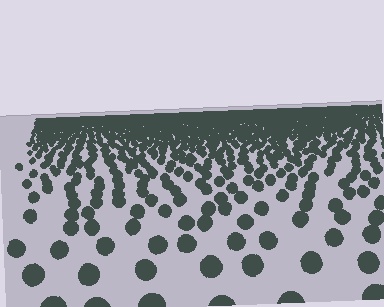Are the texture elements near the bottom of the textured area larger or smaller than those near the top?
Larger. Near the bottom, elements are closer to the viewer and appear at a bigger on-screen size.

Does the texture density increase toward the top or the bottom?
Density increases toward the top.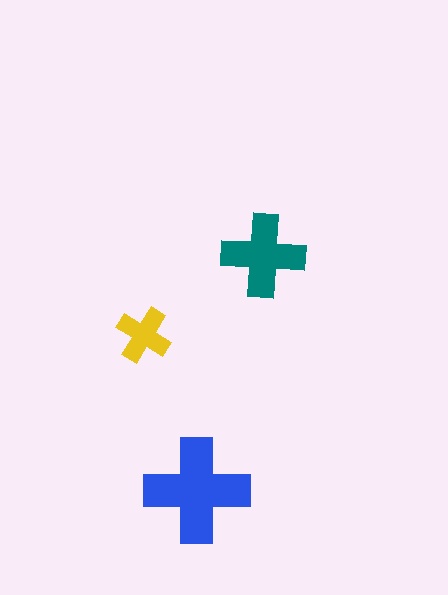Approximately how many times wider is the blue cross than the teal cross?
About 1.5 times wider.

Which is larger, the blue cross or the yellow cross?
The blue one.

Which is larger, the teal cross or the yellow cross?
The teal one.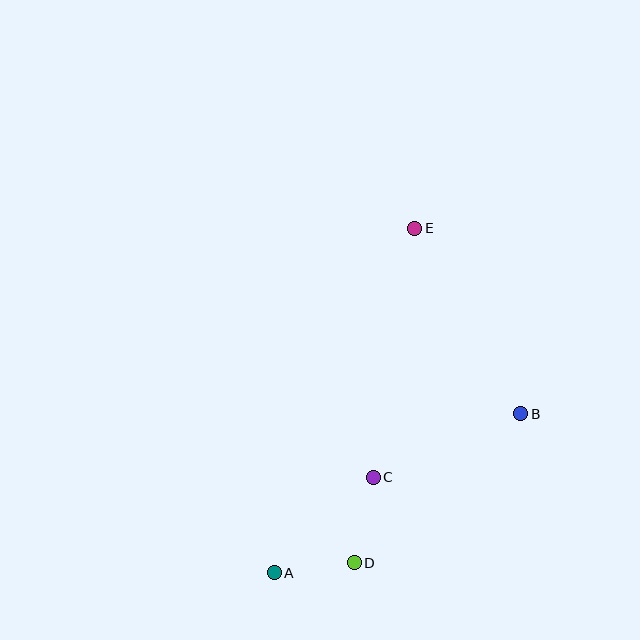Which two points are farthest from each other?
Points A and E are farthest from each other.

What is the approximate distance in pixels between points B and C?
The distance between B and C is approximately 161 pixels.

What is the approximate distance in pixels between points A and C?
The distance between A and C is approximately 137 pixels.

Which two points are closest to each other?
Points A and D are closest to each other.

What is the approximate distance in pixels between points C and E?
The distance between C and E is approximately 252 pixels.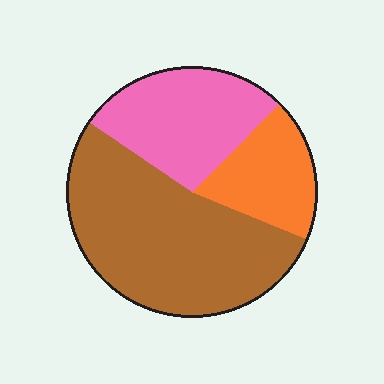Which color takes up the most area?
Brown, at roughly 55%.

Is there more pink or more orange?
Pink.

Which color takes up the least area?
Orange, at roughly 20%.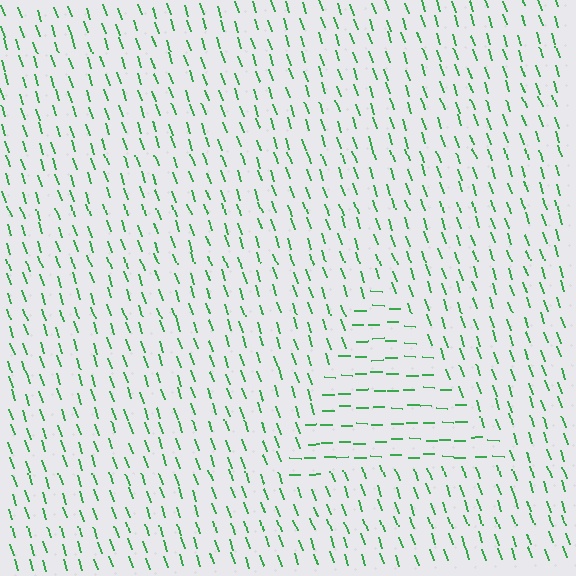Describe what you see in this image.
The image is filled with small green line segments. A triangle region in the image has lines oriented differently from the surrounding lines, creating a visible texture boundary.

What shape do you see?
I see a triangle.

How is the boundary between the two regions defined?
The boundary is defined purely by a change in line orientation (approximately 71 degrees difference). All lines are the same color and thickness.